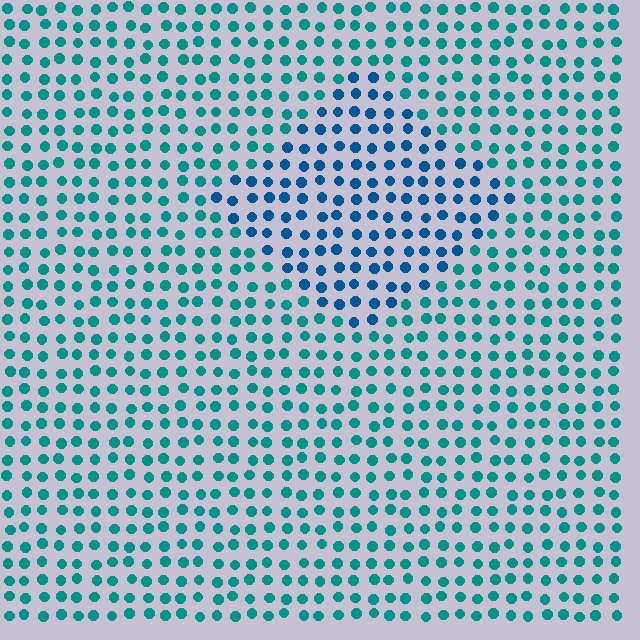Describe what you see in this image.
The image is filled with small teal elements in a uniform arrangement. A diamond-shaped region is visible where the elements are tinted to a slightly different hue, forming a subtle color boundary.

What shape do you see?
I see a diamond.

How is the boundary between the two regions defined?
The boundary is defined purely by a slight shift in hue (about 30 degrees). Spacing, size, and orientation are identical on both sides.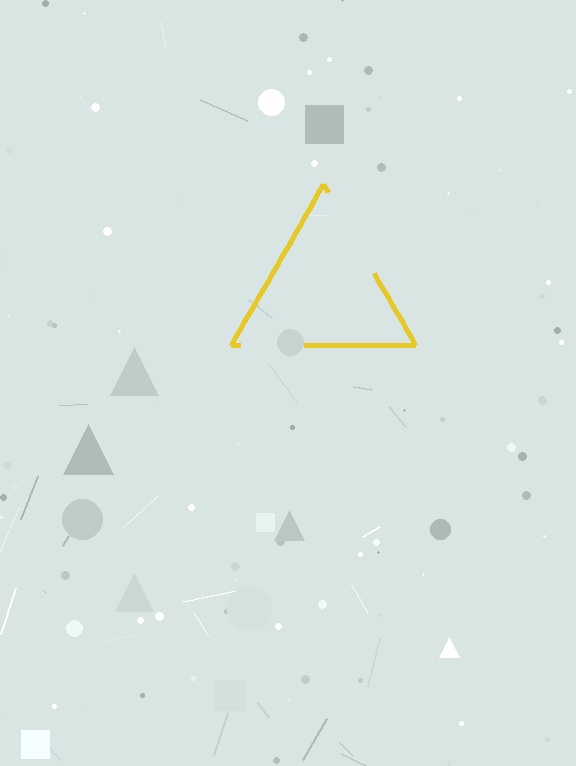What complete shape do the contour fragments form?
The contour fragments form a triangle.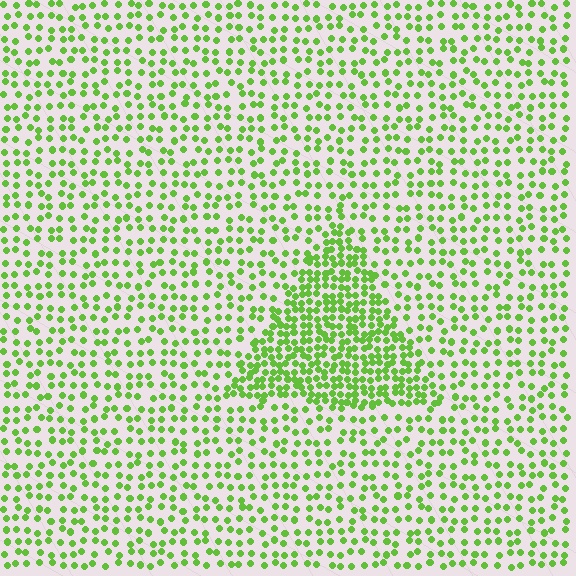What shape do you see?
I see a triangle.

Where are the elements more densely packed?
The elements are more densely packed inside the triangle boundary.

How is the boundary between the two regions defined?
The boundary is defined by a change in element density (approximately 2.1x ratio). All elements are the same color, size, and shape.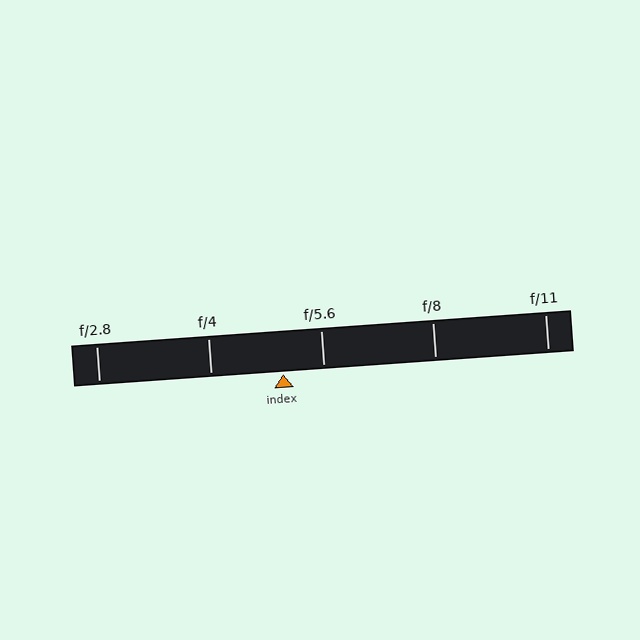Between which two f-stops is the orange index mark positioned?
The index mark is between f/4 and f/5.6.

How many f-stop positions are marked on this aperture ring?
There are 5 f-stop positions marked.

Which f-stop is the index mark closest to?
The index mark is closest to f/5.6.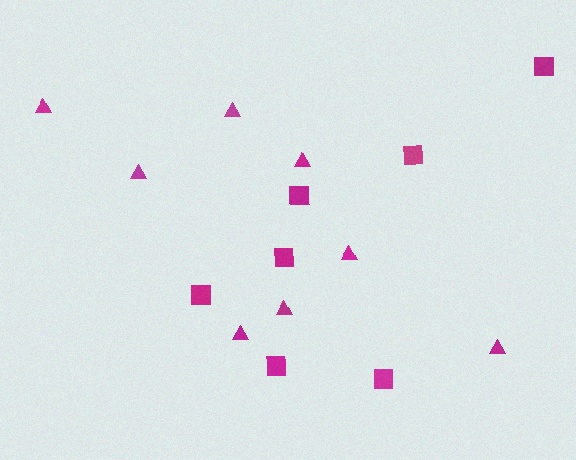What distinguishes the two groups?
There are 2 groups: one group of triangles (8) and one group of squares (7).